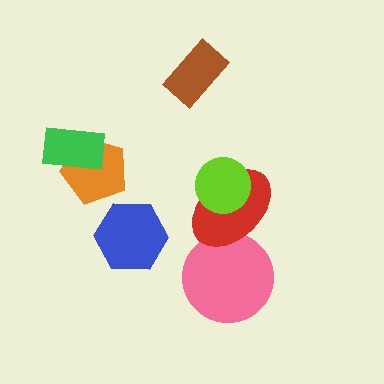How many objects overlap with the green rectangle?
1 object overlaps with the green rectangle.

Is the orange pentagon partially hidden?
Yes, it is partially covered by another shape.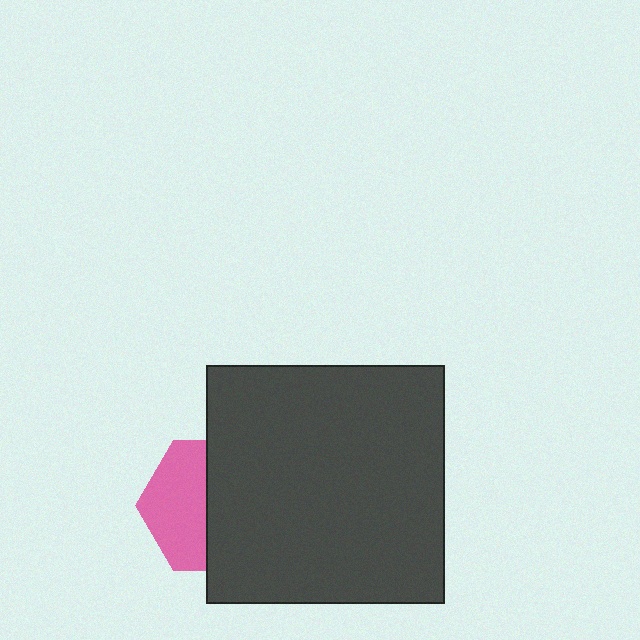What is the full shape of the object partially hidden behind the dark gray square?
The partially hidden object is a pink hexagon.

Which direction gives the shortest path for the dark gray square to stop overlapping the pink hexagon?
Moving right gives the shortest separation.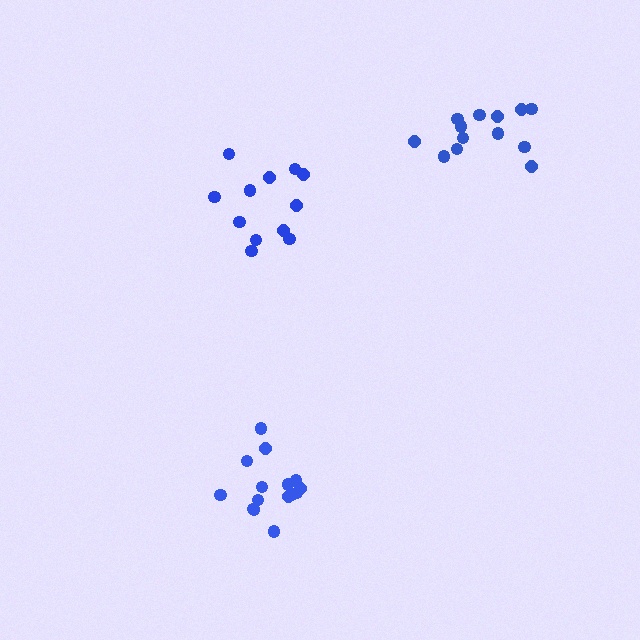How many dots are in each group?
Group 1: 12 dots, Group 2: 15 dots, Group 3: 13 dots (40 total).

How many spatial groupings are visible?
There are 3 spatial groupings.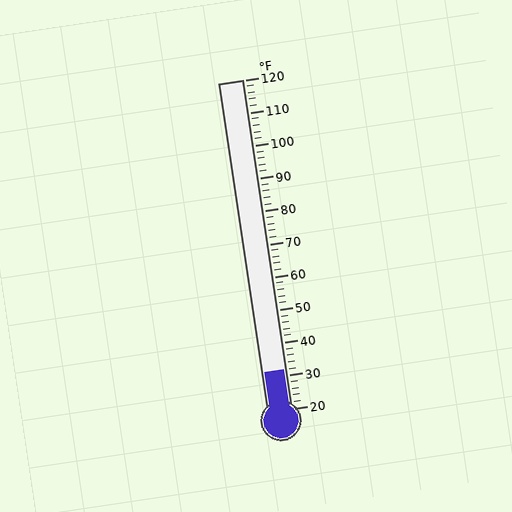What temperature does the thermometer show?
The thermometer shows approximately 32°F.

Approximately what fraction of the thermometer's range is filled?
The thermometer is filled to approximately 10% of its range.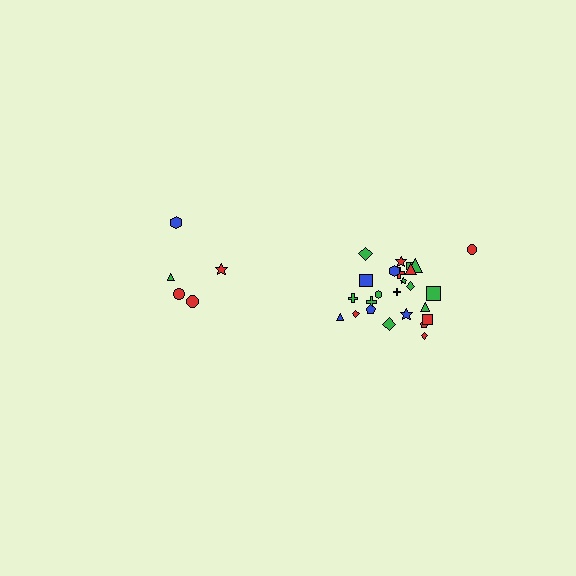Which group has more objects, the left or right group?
The right group.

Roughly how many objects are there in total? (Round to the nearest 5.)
Roughly 30 objects in total.